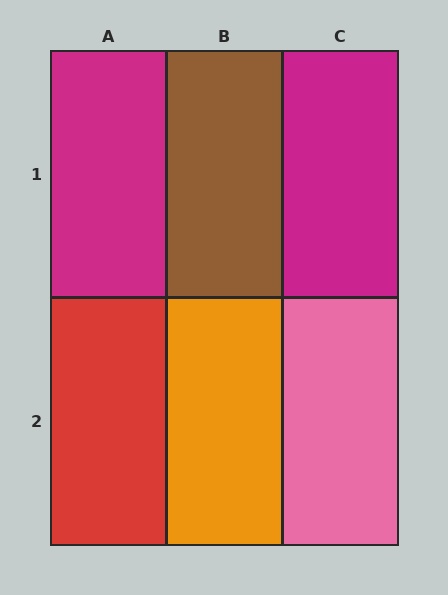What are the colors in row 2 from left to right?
Red, orange, pink.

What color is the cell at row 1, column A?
Magenta.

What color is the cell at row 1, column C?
Magenta.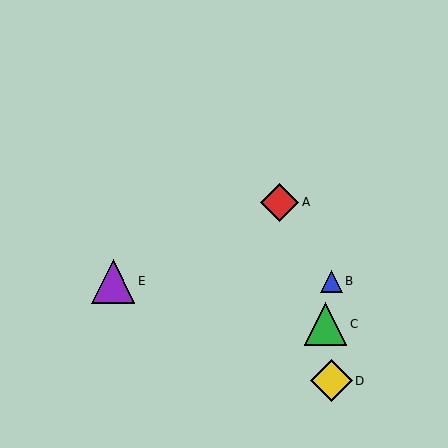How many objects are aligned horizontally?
2 objects (B, E) are aligned horizontally.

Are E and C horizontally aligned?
No, E is at y≈281 and C is at y≈324.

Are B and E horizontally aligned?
Yes, both are at y≈281.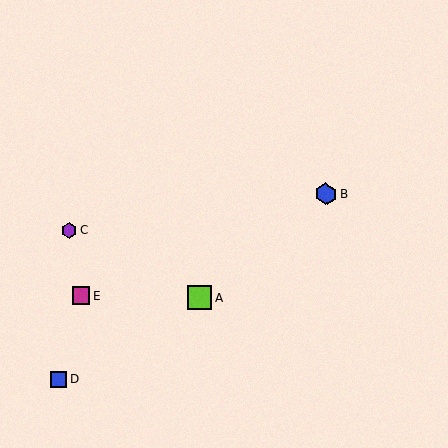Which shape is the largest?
The lime square (labeled A) is the largest.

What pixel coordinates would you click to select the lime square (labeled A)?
Click at (199, 297) to select the lime square A.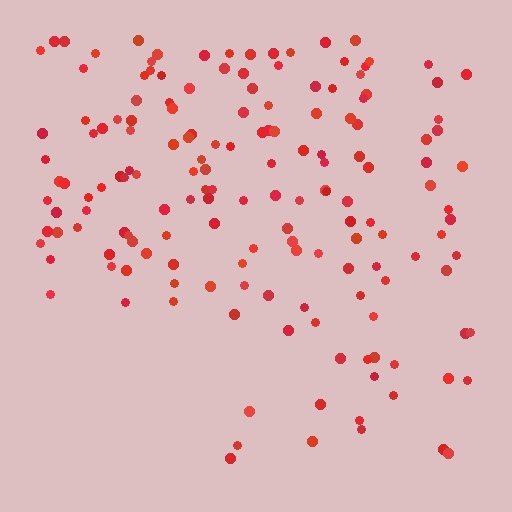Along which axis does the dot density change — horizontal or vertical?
Vertical.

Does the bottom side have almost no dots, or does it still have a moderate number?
Still a moderate number, just noticeably fewer than the top.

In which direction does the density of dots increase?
From bottom to top, with the top side densest.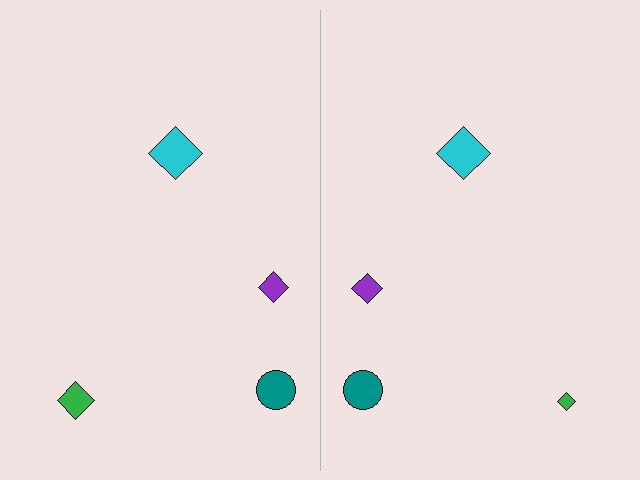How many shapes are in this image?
There are 8 shapes in this image.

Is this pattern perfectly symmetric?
No, the pattern is not perfectly symmetric. The green diamond on the right side has a different size than its mirror counterpart.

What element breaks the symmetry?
The green diamond on the right side has a different size than its mirror counterpart.